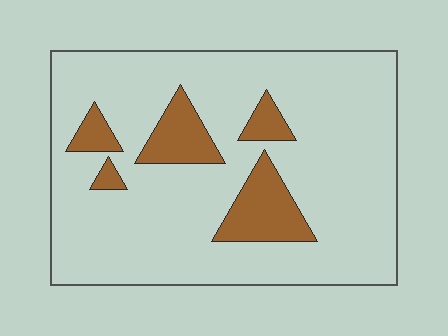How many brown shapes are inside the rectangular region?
5.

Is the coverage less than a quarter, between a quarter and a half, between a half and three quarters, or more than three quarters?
Less than a quarter.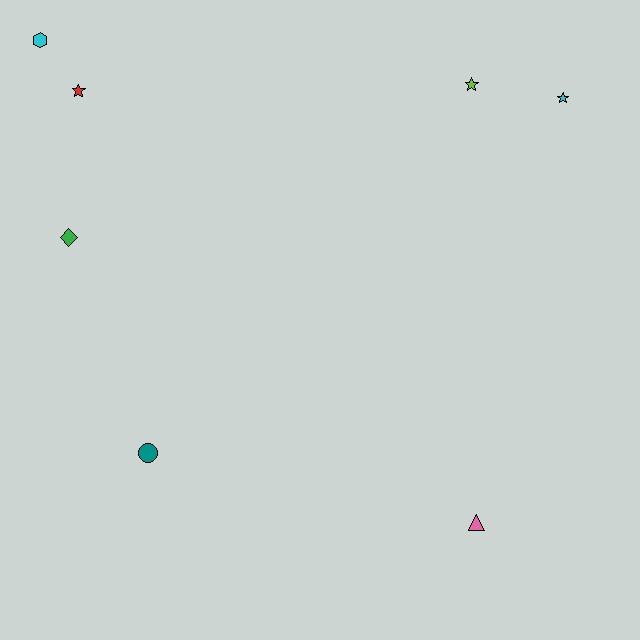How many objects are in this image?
There are 7 objects.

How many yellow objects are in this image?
There are no yellow objects.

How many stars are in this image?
There are 3 stars.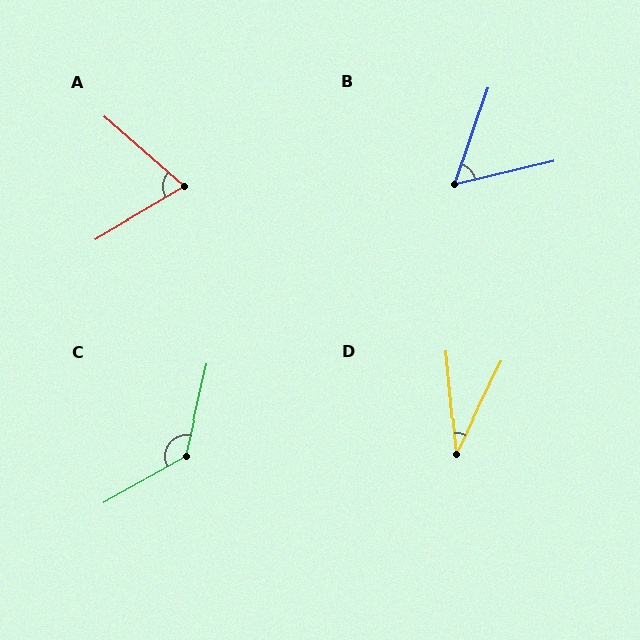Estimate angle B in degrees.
Approximately 58 degrees.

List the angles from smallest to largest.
D (31°), B (58°), A (72°), C (132°).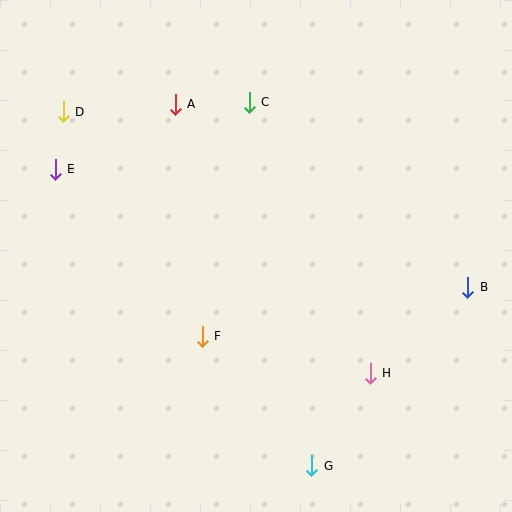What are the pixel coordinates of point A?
Point A is at (175, 104).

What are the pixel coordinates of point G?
Point G is at (312, 466).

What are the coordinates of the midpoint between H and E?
The midpoint between H and E is at (213, 271).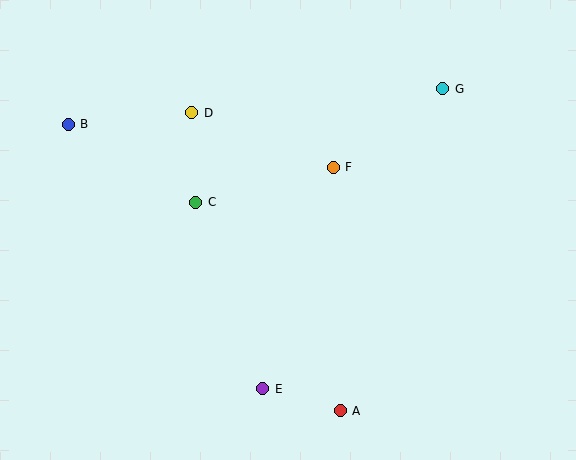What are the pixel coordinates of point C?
Point C is at (196, 202).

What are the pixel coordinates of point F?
Point F is at (333, 167).